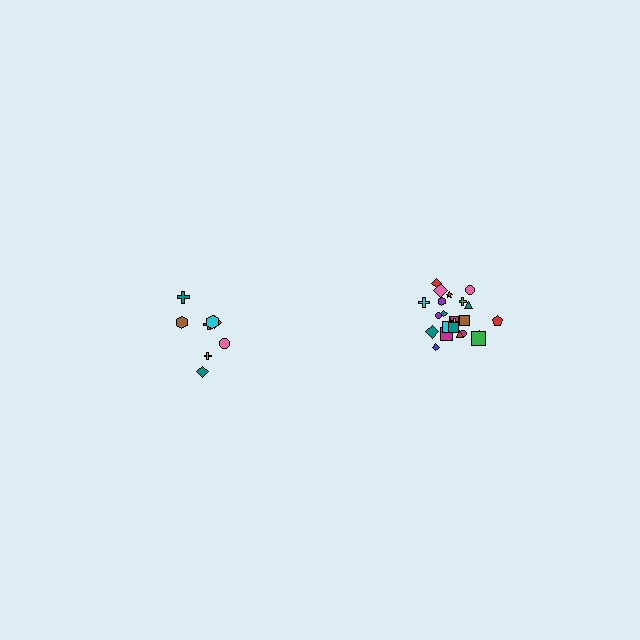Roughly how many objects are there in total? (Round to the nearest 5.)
Roughly 35 objects in total.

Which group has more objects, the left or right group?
The right group.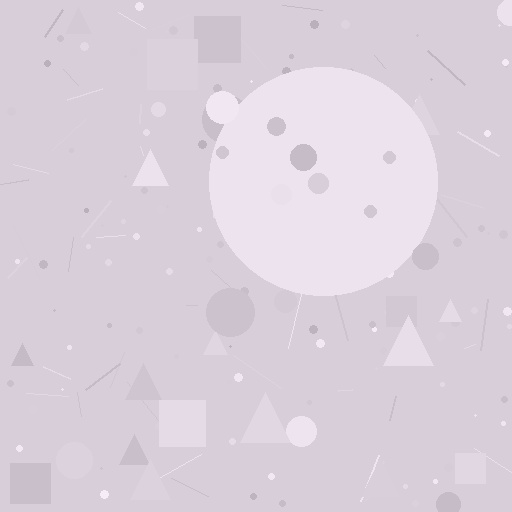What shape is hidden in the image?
A circle is hidden in the image.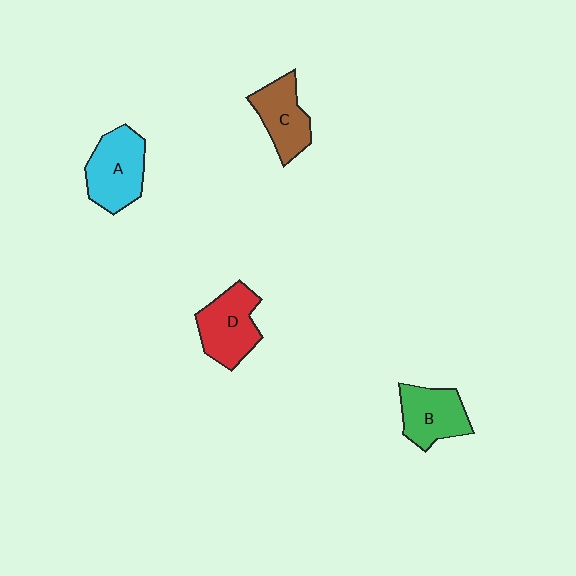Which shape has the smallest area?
Shape C (brown).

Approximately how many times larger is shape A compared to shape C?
Approximately 1.2 times.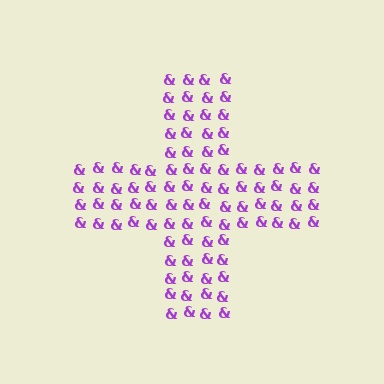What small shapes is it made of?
It is made of small ampersands.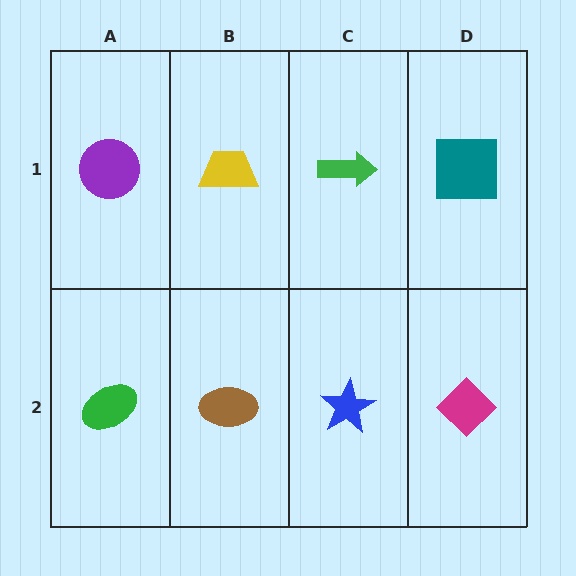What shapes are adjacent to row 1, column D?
A magenta diamond (row 2, column D), a green arrow (row 1, column C).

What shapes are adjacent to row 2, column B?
A yellow trapezoid (row 1, column B), a green ellipse (row 2, column A), a blue star (row 2, column C).